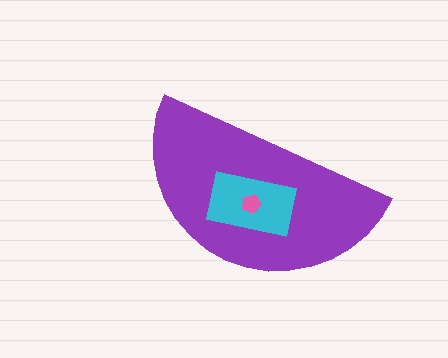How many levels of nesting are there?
3.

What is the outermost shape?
The purple semicircle.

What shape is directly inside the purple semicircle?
The cyan rectangle.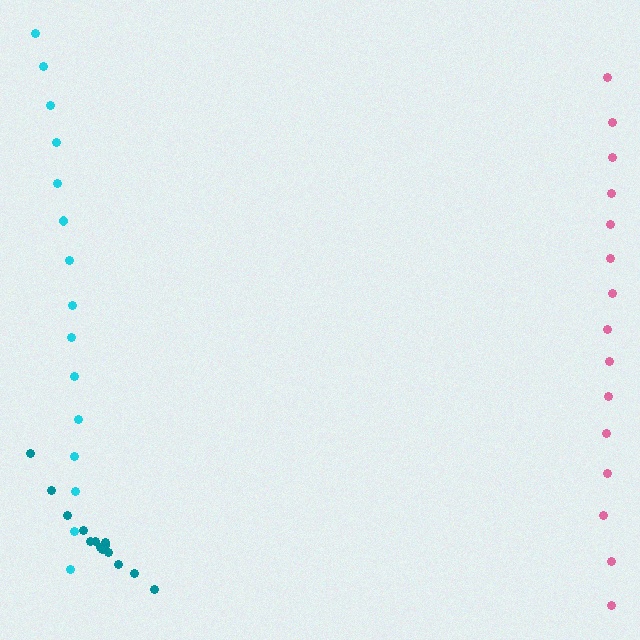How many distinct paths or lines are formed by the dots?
There are 3 distinct paths.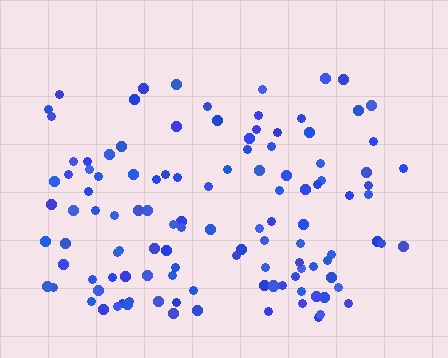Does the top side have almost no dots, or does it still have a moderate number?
Still a moderate number, just noticeably fewer than the bottom.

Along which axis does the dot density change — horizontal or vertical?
Vertical.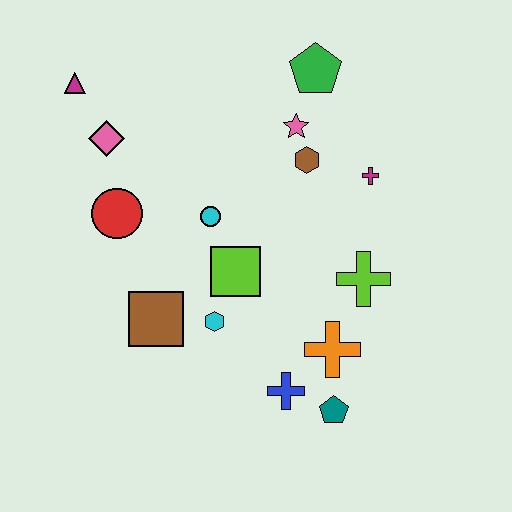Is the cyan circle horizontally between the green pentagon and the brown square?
Yes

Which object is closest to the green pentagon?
The pink star is closest to the green pentagon.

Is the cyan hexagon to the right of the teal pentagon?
No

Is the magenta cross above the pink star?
No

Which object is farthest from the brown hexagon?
The teal pentagon is farthest from the brown hexagon.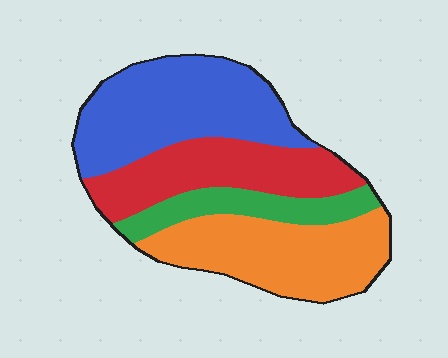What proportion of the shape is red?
Red takes up about one quarter (1/4) of the shape.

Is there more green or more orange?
Orange.